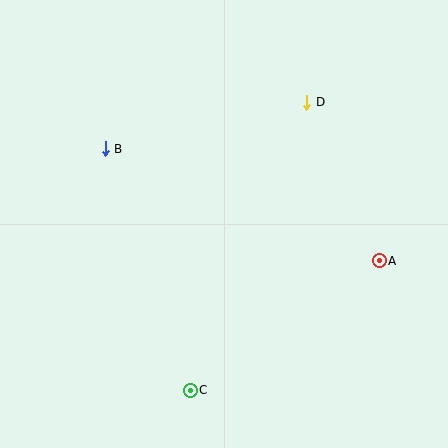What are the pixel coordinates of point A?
Point A is at (379, 261).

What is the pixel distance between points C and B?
The distance between C and B is 256 pixels.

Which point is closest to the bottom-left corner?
Point C is closest to the bottom-left corner.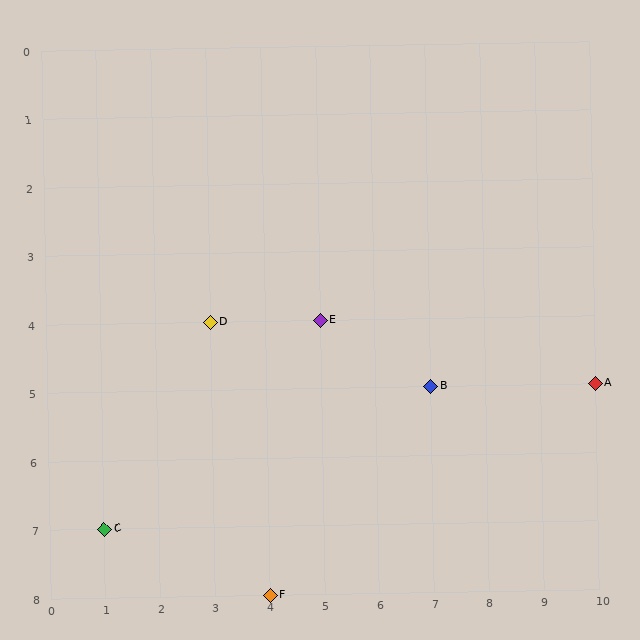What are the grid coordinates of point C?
Point C is at grid coordinates (1, 7).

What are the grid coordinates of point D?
Point D is at grid coordinates (3, 4).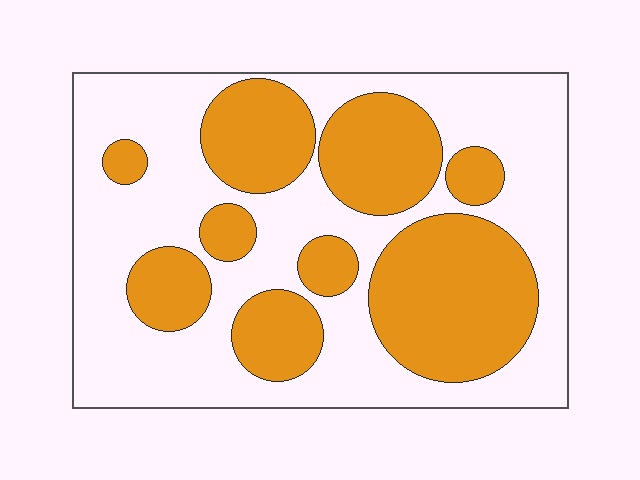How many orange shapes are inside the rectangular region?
9.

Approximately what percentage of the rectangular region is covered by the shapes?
Approximately 40%.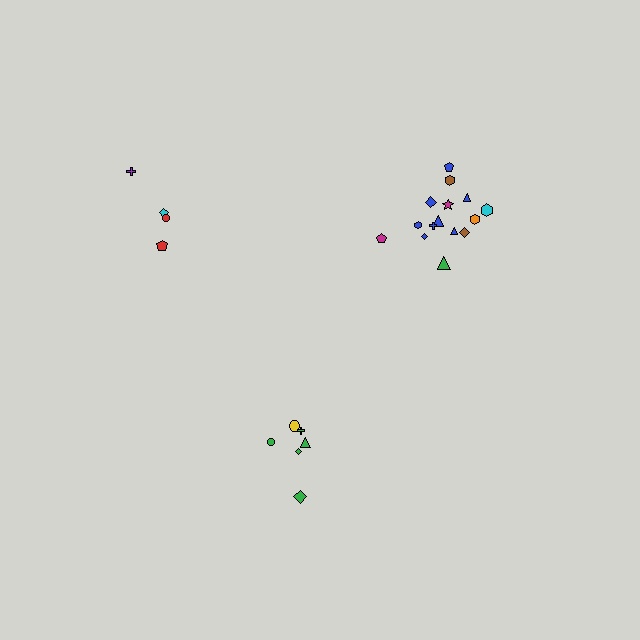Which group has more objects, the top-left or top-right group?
The top-right group.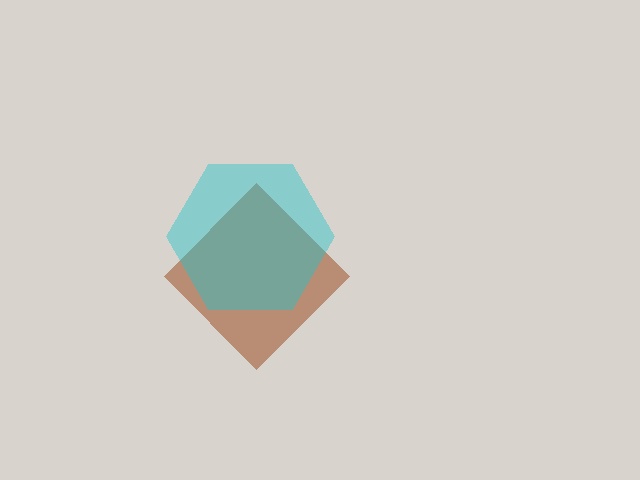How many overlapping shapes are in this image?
There are 2 overlapping shapes in the image.